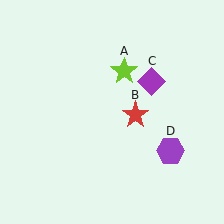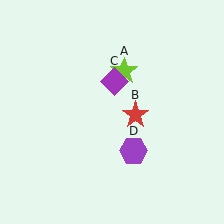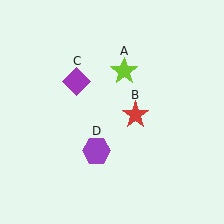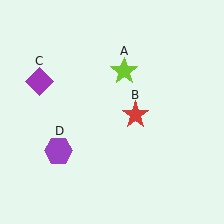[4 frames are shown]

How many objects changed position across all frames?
2 objects changed position: purple diamond (object C), purple hexagon (object D).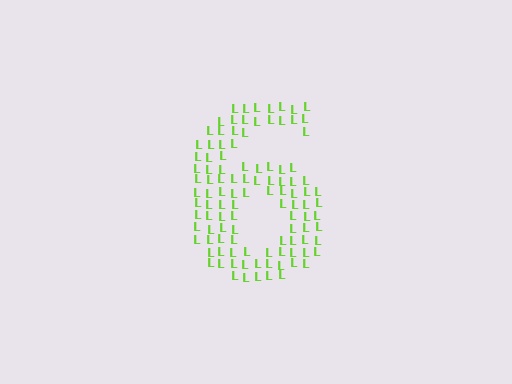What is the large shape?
The large shape is the digit 6.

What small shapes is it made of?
It is made of small letter L's.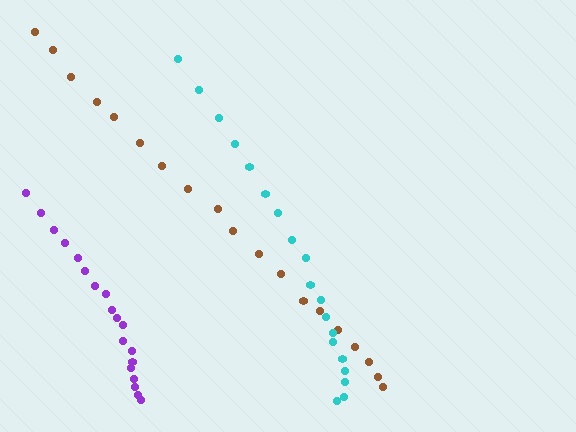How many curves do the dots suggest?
There are 3 distinct paths.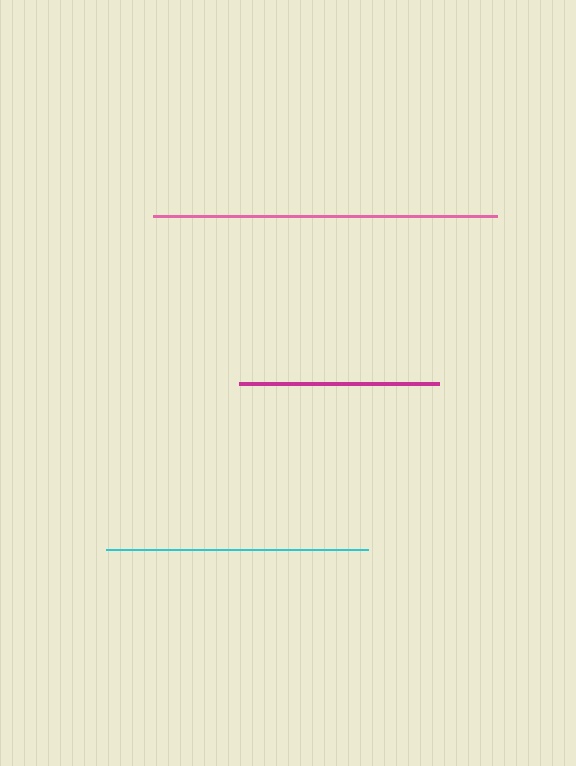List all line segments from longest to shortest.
From longest to shortest: pink, cyan, magenta.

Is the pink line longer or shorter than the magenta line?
The pink line is longer than the magenta line.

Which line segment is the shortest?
The magenta line is the shortest at approximately 201 pixels.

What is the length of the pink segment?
The pink segment is approximately 344 pixels long.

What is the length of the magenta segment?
The magenta segment is approximately 201 pixels long.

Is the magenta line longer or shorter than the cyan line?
The cyan line is longer than the magenta line.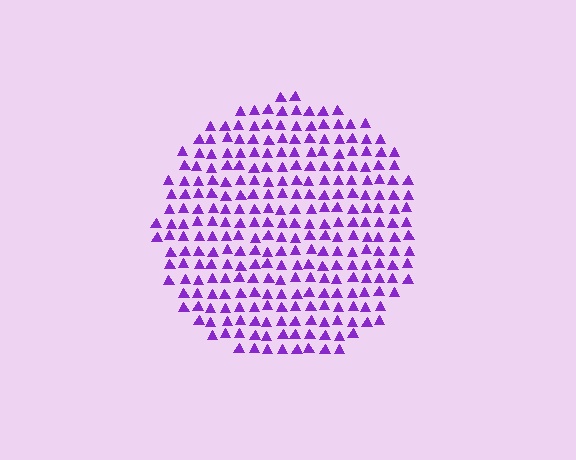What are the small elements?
The small elements are triangles.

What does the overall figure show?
The overall figure shows a circle.